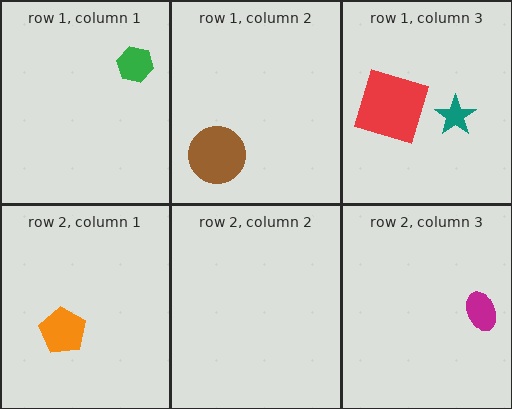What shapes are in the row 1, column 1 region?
The green hexagon.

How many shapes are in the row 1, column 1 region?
1.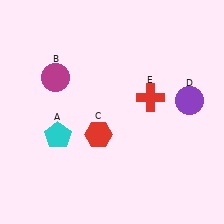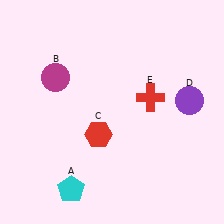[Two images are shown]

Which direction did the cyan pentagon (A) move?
The cyan pentagon (A) moved down.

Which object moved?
The cyan pentagon (A) moved down.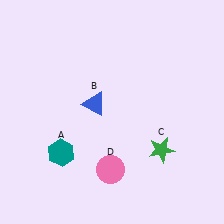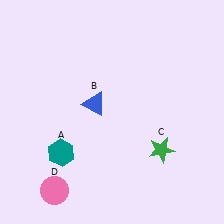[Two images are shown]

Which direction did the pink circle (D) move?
The pink circle (D) moved left.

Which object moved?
The pink circle (D) moved left.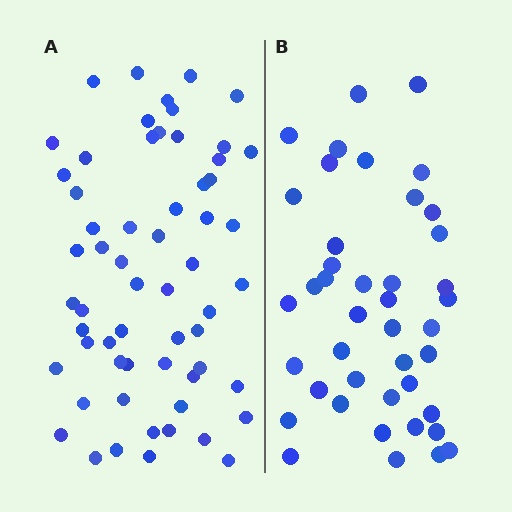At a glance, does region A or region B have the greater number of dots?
Region A (the left region) has more dots.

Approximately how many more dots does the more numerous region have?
Region A has approximately 20 more dots than region B.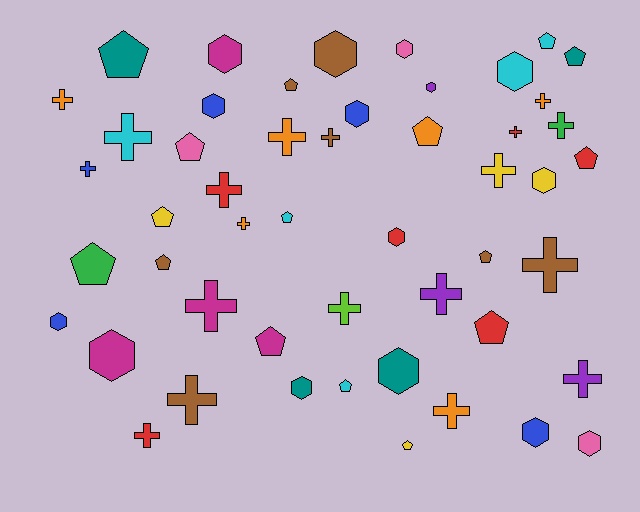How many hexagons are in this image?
There are 15 hexagons.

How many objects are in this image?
There are 50 objects.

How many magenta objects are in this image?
There are 4 magenta objects.